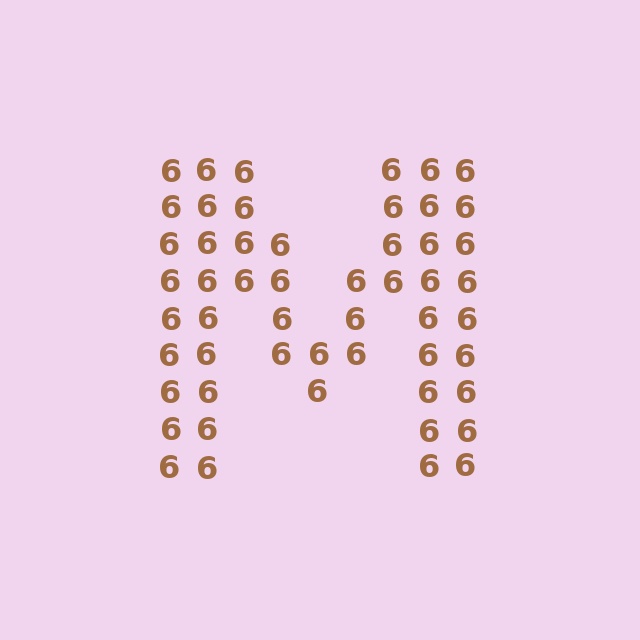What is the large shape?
The large shape is the letter M.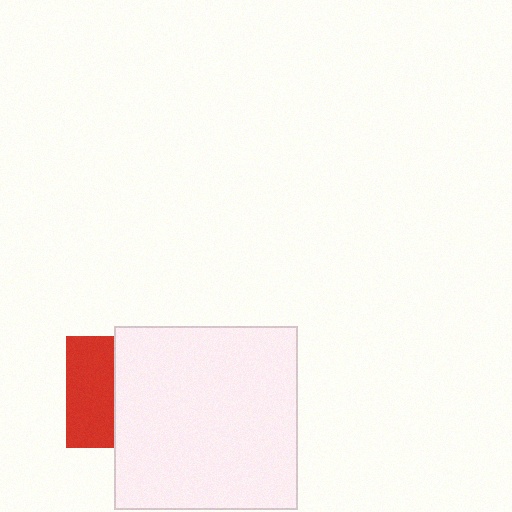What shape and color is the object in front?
The object in front is a white square.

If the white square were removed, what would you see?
You would see the complete red square.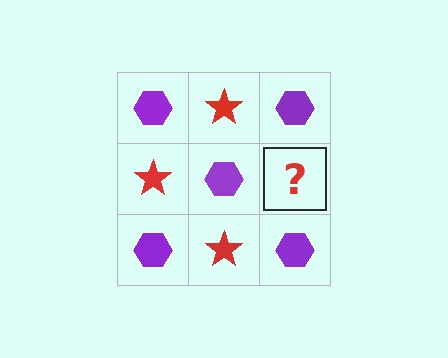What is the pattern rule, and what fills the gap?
The rule is that it alternates purple hexagon and red star in a checkerboard pattern. The gap should be filled with a red star.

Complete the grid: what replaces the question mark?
The question mark should be replaced with a red star.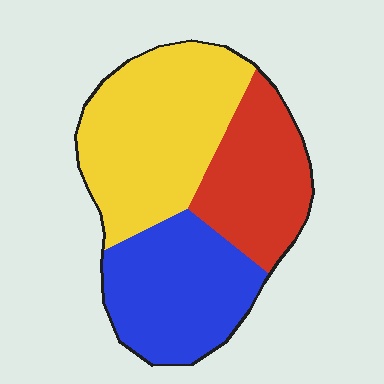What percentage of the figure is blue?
Blue covers 32% of the figure.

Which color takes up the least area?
Red, at roughly 25%.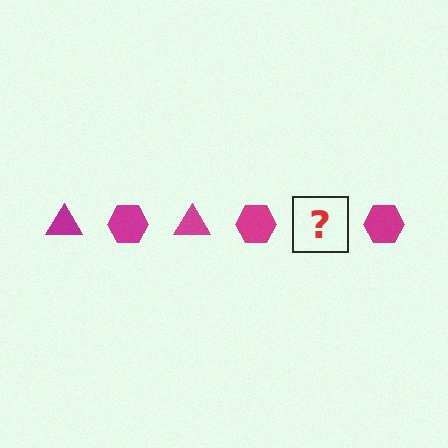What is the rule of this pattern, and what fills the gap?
The rule is that the pattern cycles through triangle, hexagon shapes in magenta. The gap should be filled with a magenta triangle.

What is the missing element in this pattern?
The missing element is a magenta triangle.